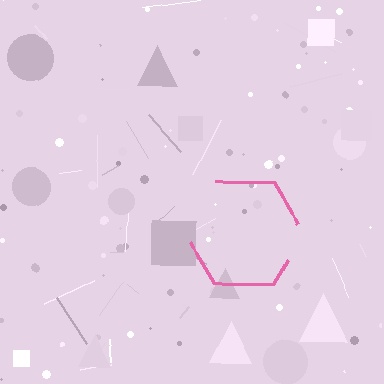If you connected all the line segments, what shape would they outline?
They would outline a hexagon.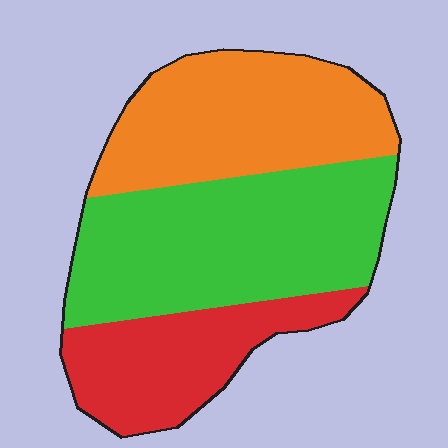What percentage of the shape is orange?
Orange covers roughly 35% of the shape.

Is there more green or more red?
Green.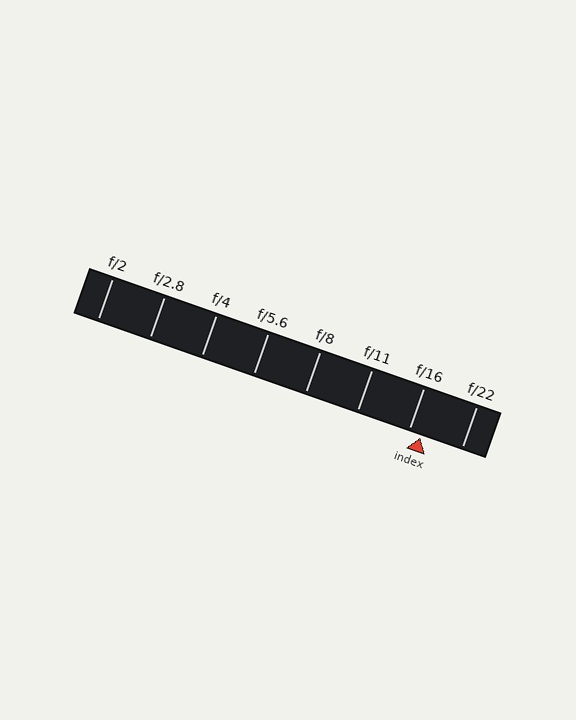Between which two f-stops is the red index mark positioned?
The index mark is between f/16 and f/22.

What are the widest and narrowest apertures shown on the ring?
The widest aperture shown is f/2 and the narrowest is f/22.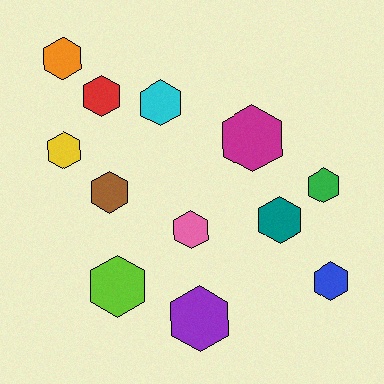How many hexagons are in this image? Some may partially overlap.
There are 12 hexagons.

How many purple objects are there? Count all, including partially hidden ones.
There is 1 purple object.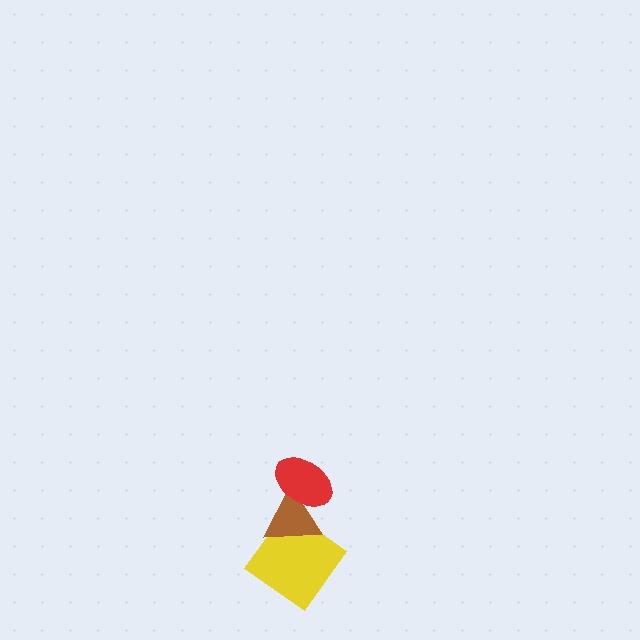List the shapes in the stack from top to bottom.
From top to bottom: the red ellipse, the brown triangle, the yellow diamond.